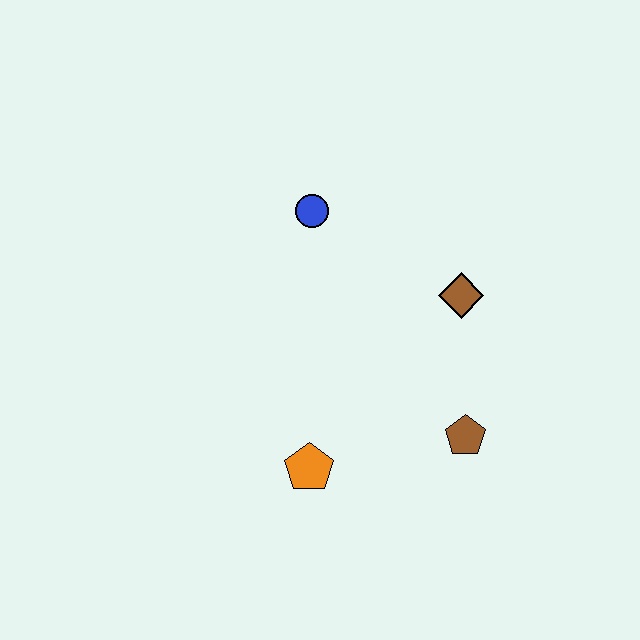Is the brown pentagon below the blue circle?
Yes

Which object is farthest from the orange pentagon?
The blue circle is farthest from the orange pentagon.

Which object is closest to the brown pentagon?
The brown diamond is closest to the brown pentagon.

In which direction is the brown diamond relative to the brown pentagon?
The brown diamond is above the brown pentagon.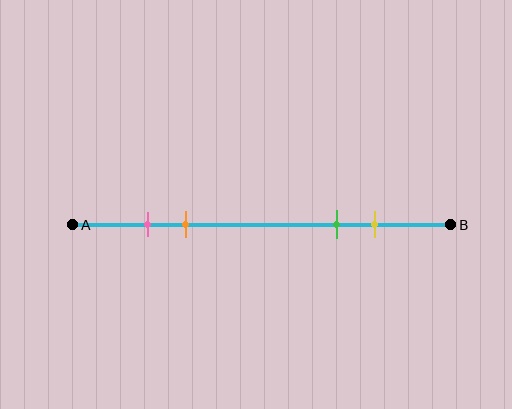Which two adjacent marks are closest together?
The pink and orange marks are the closest adjacent pair.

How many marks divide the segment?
There are 4 marks dividing the segment.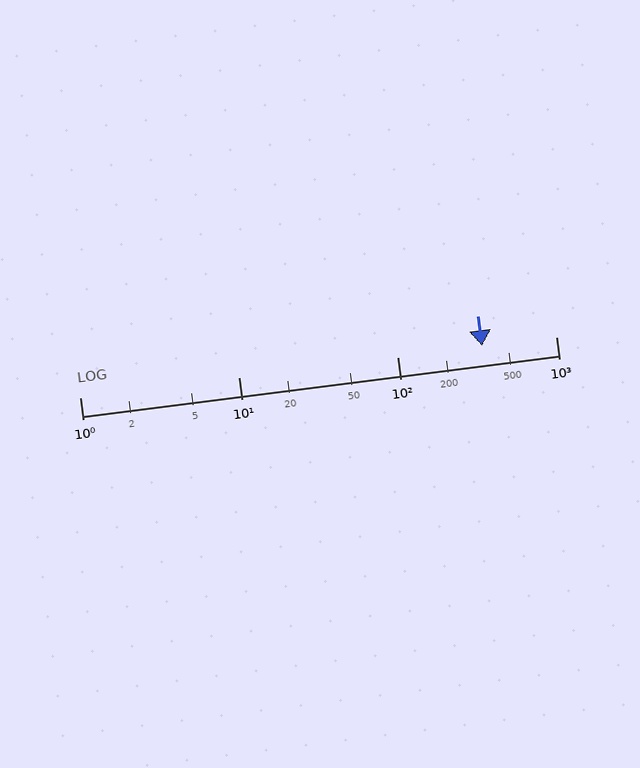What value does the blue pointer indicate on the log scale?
The pointer indicates approximately 340.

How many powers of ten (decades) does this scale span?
The scale spans 3 decades, from 1 to 1000.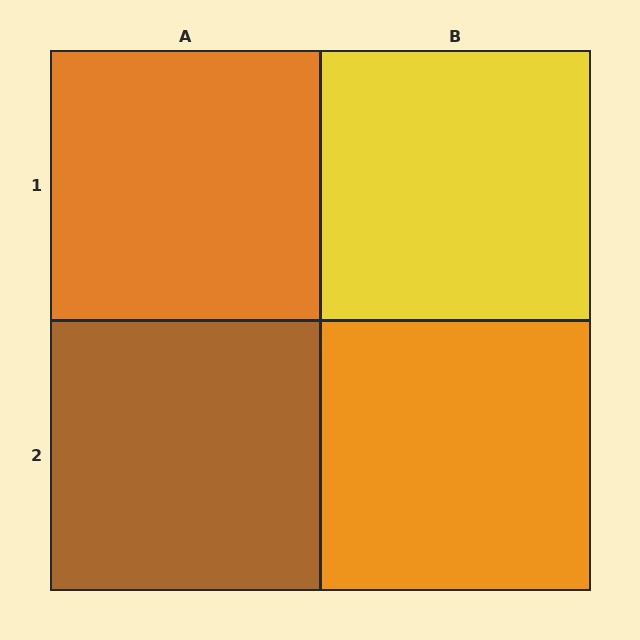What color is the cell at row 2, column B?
Orange.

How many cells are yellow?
1 cell is yellow.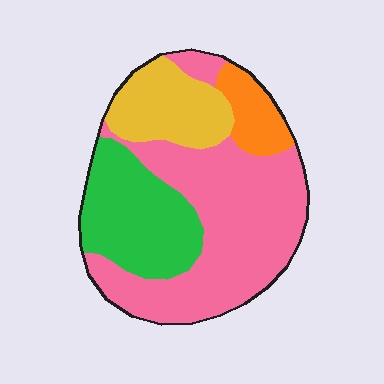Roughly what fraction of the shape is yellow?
Yellow covers around 15% of the shape.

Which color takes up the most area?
Pink, at roughly 50%.